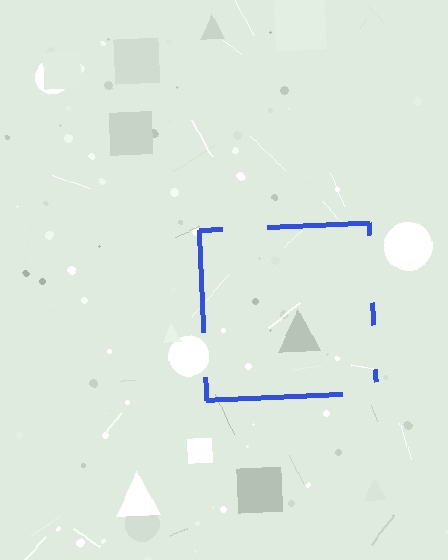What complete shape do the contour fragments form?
The contour fragments form a square.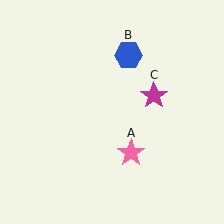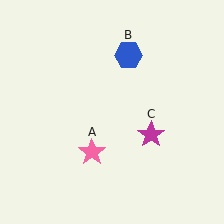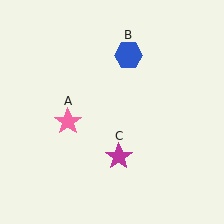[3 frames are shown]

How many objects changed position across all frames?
2 objects changed position: pink star (object A), magenta star (object C).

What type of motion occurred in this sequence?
The pink star (object A), magenta star (object C) rotated clockwise around the center of the scene.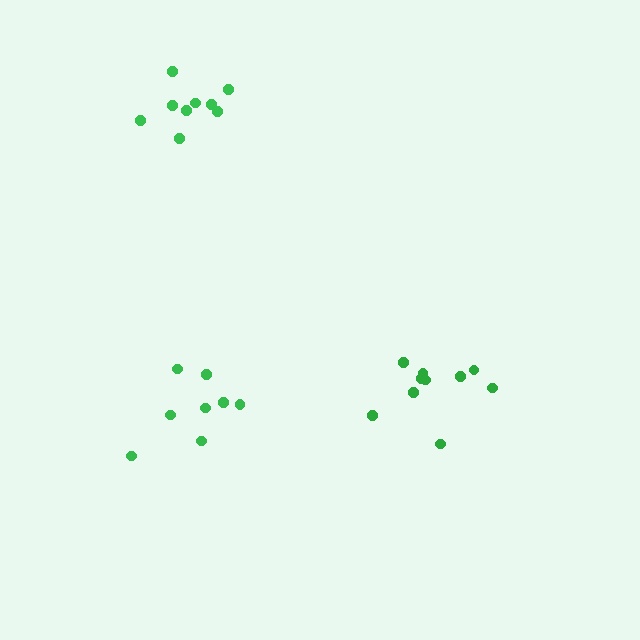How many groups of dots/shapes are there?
There are 3 groups.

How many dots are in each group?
Group 1: 10 dots, Group 2: 8 dots, Group 3: 9 dots (27 total).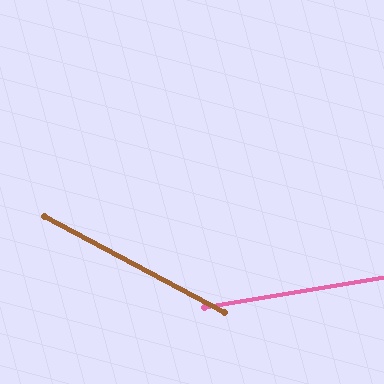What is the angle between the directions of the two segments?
Approximately 38 degrees.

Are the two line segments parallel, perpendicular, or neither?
Neither parallel nor perpendicular — they differ by about 38°.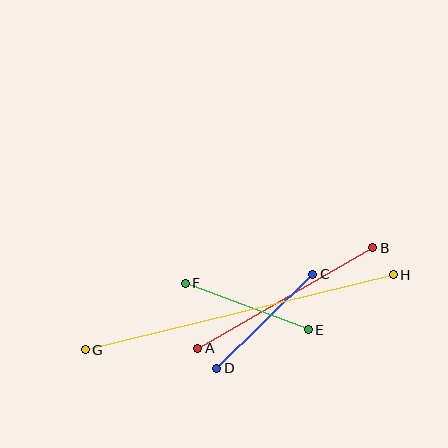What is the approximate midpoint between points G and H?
The midpoint is at approximately (239, 312) pixels.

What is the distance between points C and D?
The distance is approximately 135 pixels.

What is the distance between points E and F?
The distance is approximately 131 pixels.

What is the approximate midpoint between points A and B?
The midpoint is at approximately (285, 298) pixels.